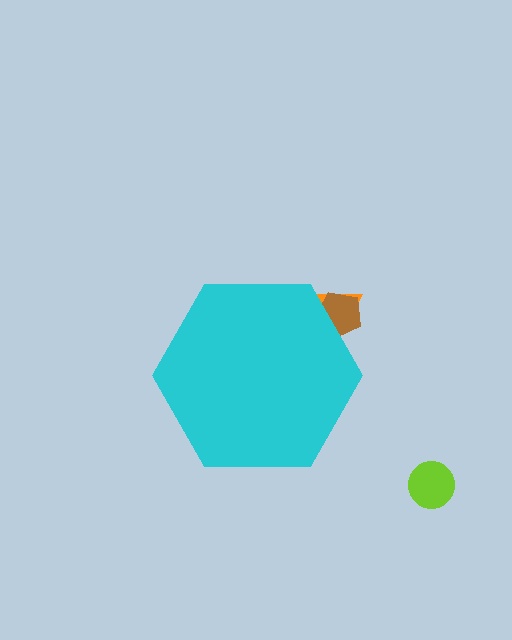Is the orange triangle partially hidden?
Yes, the orange triangle is partially hidden behind the cyan hexagon.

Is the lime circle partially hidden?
No, the lime circle is fully visible.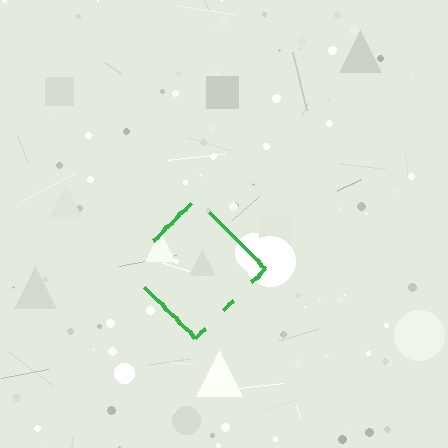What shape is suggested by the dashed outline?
The dashed outline suggests a diamond.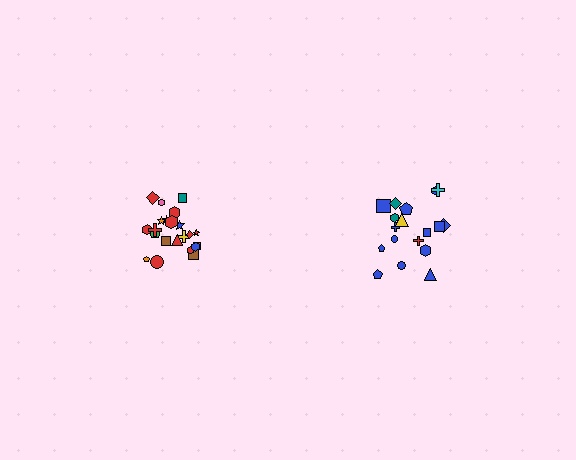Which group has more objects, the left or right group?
The left group.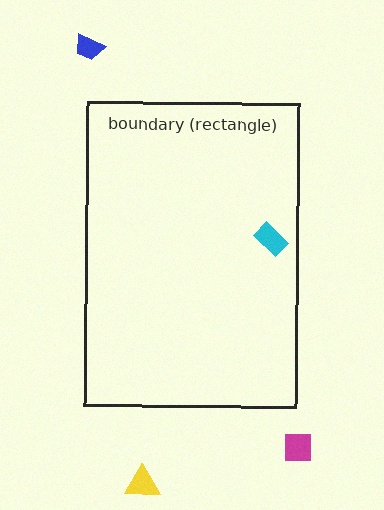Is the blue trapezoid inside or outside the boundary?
Outside.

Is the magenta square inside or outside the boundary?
Outside.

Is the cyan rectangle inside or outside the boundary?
Inside.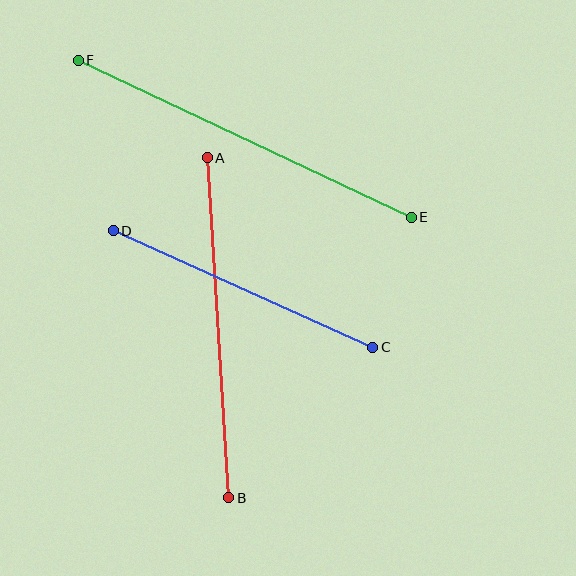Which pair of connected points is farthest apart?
Points E and F are farthest apart.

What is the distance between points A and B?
The distance is approximately 341 pixels.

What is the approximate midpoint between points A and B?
The midpoint is at approximately (218, 328) pixels.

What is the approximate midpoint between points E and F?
The midpoint is at approximately (245, 139) pixels.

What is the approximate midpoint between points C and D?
The midpoint is at approximately (243, 289) pixels.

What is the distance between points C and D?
The distance is approximately 284 pixels.